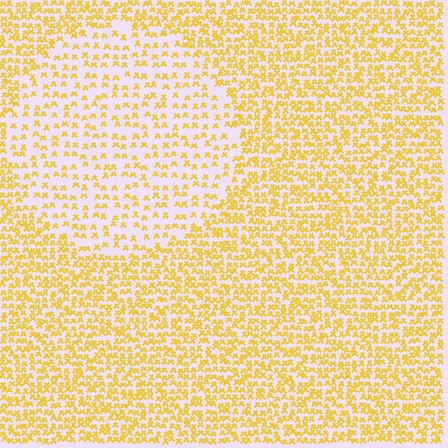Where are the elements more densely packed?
The elements are more densely packed outside the circle boundary.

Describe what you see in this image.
The image contains small yellow elements arranged at two different densities. A circle-shaped region is visible where the elements are less densely packed than the surrounding area.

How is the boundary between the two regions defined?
The boundary is defined by a change in element density (approximately 2.0x ratio). All elements are the same color, size, and shape.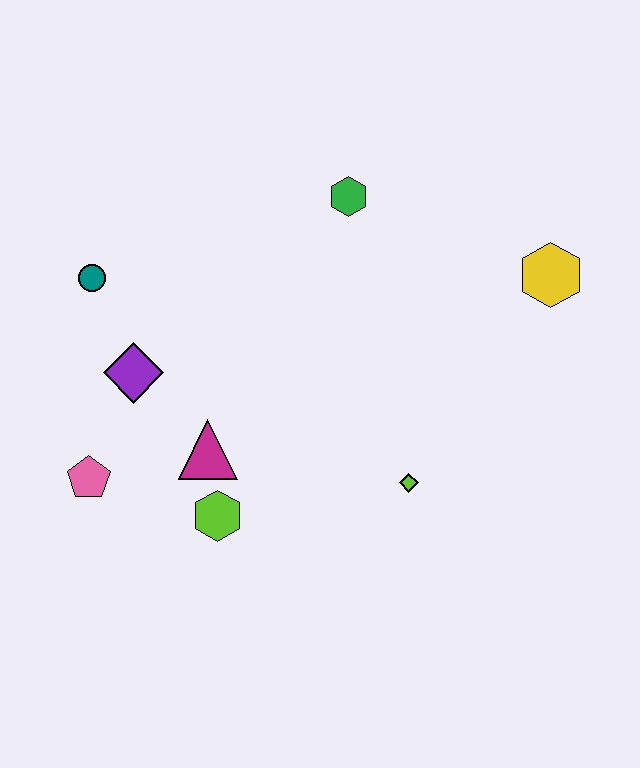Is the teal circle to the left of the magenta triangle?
Yes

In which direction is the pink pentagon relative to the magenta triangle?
The pink pentagon is to the left of the magenta triangle.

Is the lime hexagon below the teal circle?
Yes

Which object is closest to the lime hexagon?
The magenta triangle is closest to the lime hexagon.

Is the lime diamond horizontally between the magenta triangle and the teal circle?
No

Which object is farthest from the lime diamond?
The teal circle is farthest from the lime diamond.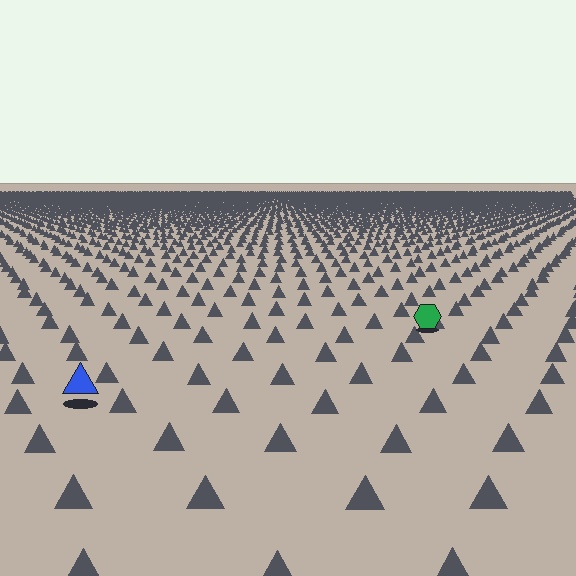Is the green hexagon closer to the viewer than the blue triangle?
No. The blue triangle is closer — you can tell from the texture gradient: the ground texture is coarser near it.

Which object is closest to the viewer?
The blue triangle is closest. The texture marks near it are larger and more spread out.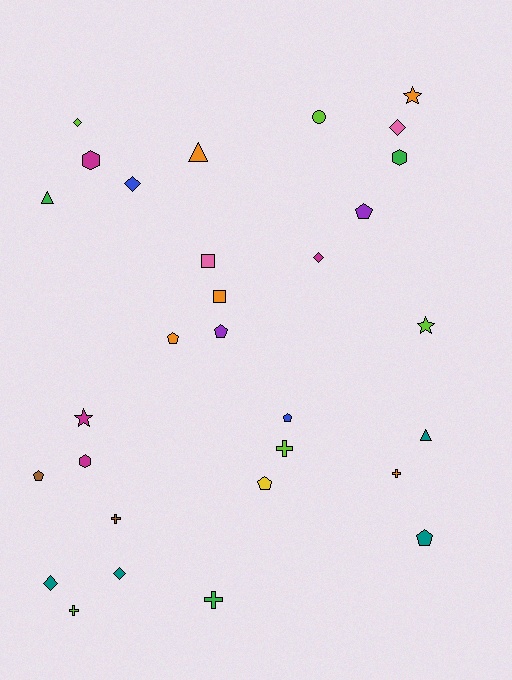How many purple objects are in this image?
There are 2 purple objects.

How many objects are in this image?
There are 30 objects.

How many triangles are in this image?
There are 3 triangles.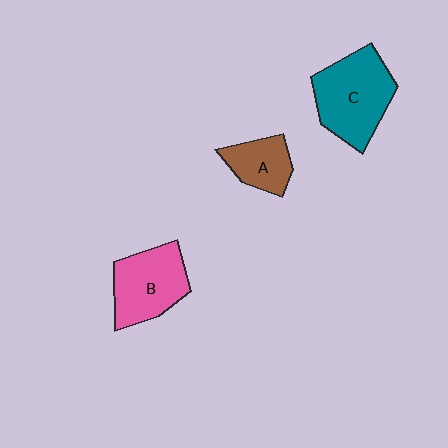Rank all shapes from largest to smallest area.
From largest to smallest: C (teal), B (pink), A (brown).